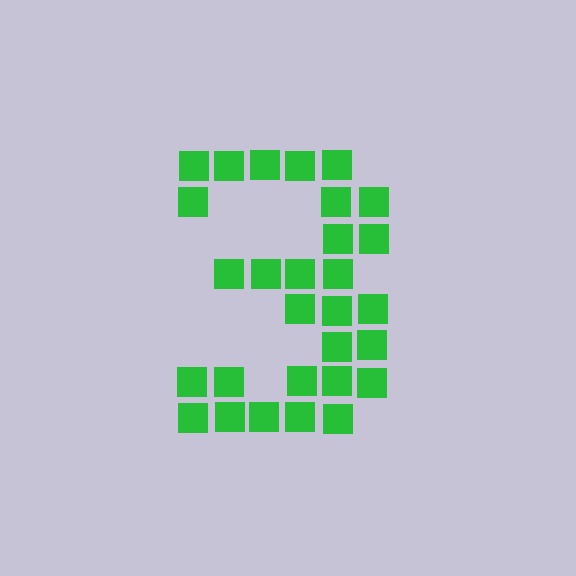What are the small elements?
The small elements are squares.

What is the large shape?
The large shape is the digit 3.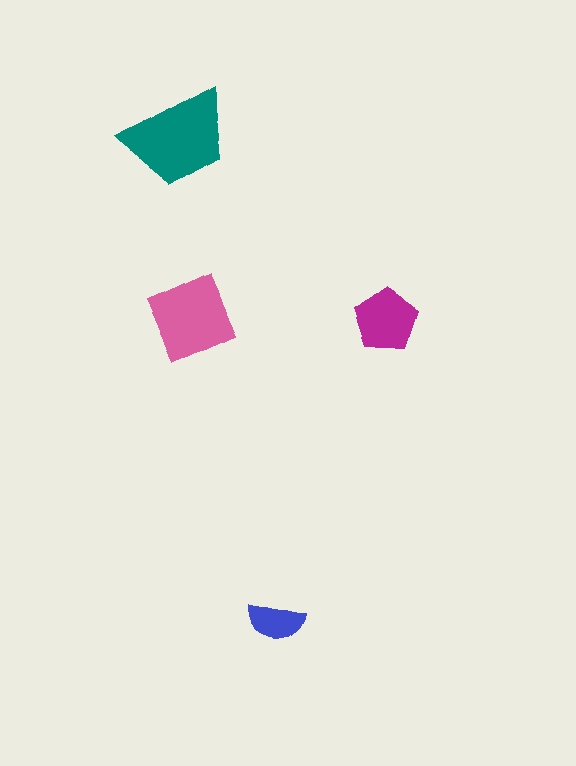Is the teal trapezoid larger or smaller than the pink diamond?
Larger.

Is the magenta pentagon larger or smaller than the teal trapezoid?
Smaller.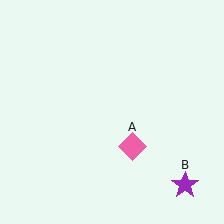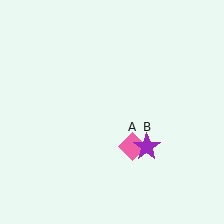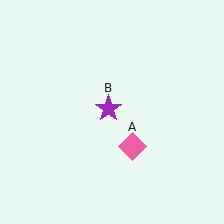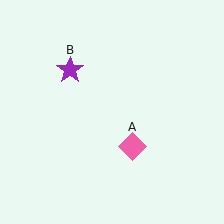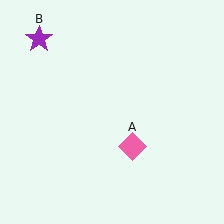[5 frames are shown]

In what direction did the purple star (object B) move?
The purple star (object B) moved up and to the left.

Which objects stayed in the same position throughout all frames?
Pink diamond (object A) remained stationary.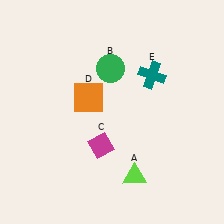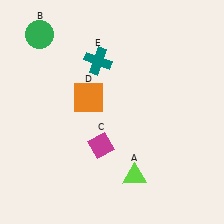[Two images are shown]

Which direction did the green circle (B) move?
The green circle (B) moved left.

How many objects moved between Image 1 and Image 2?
2 objects moved between the two images.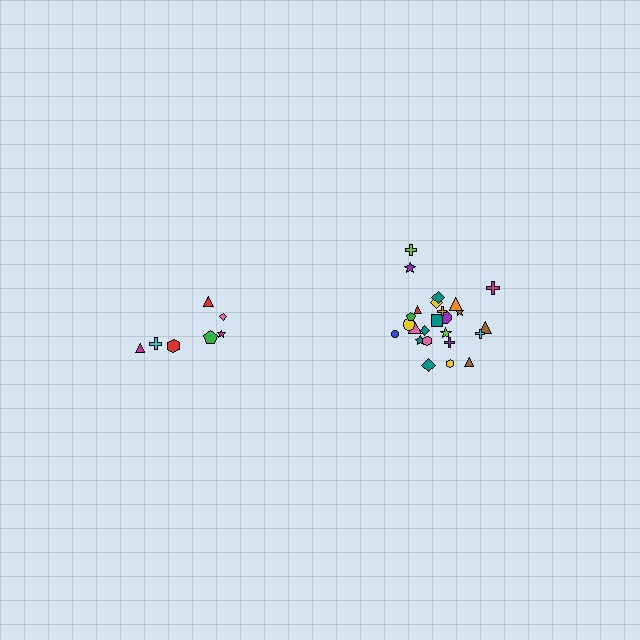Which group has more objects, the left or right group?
The right group.